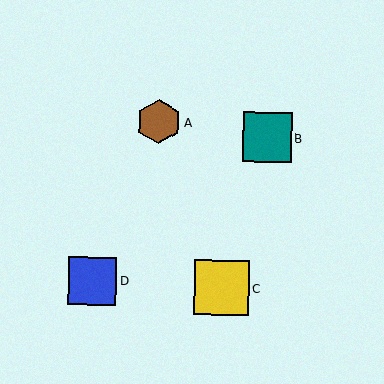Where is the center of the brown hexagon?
The center of the brown hexagon is at (159, 122).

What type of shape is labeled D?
Shape D is a blue square.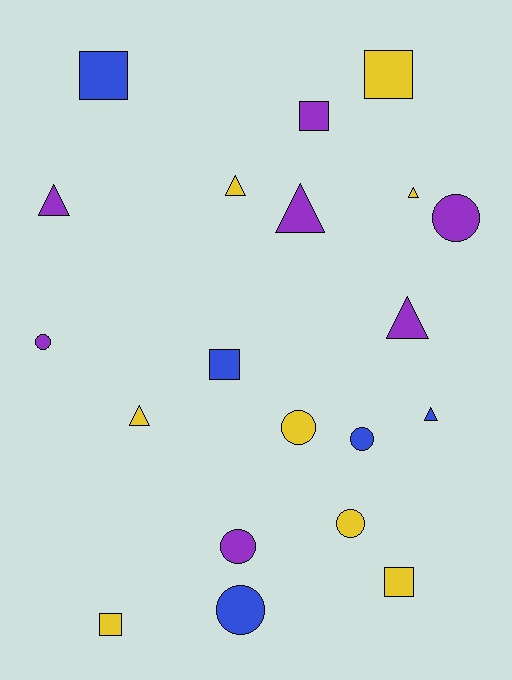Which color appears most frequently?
Yellow, with 8 objects.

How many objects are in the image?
There are 20 objects.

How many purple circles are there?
There are 3 purple circles.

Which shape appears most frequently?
Circle, with 7 objects.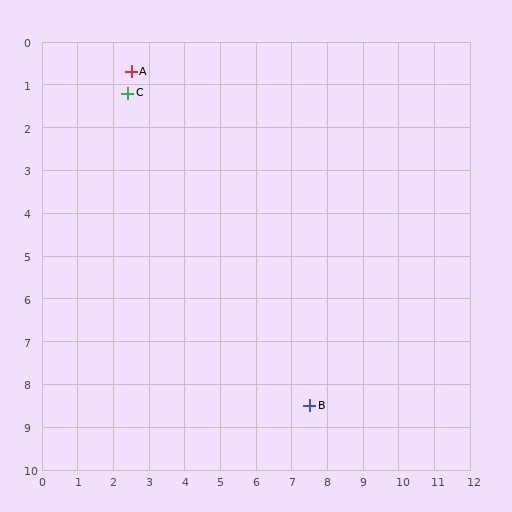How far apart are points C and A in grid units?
Points C and A are about 0.5 grid units apart.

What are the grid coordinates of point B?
Point B is at approximately (7.5, 8.5).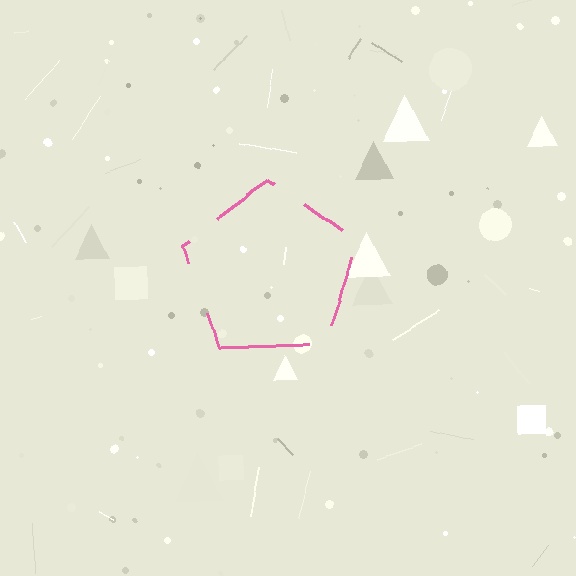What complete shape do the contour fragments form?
The contour fragments form a pentagon.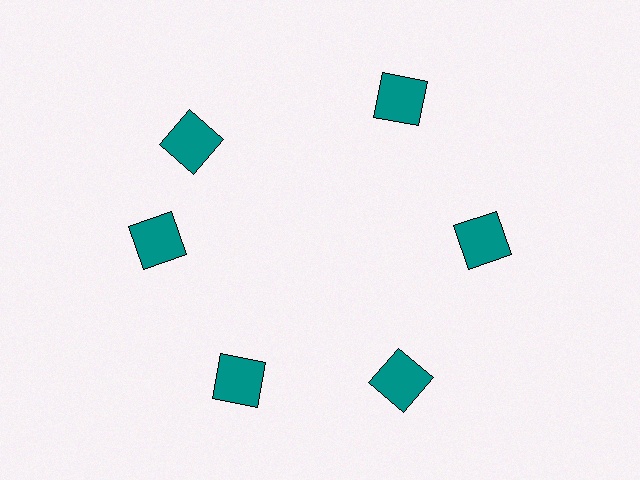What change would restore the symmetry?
The symmetry would be restored by rotating it back into even spacing with its neighbors so that all 6 squares sit at equal angles and equal distance from the center.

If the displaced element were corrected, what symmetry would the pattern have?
It would have 6-fold rotational symmetry — the pattern would map onto itself every 60 degrees.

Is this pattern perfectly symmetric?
No. The 6 teal squares are arranged in a ring, but one element near the 11 o'clock position is rotated out of alignment along the ring, breaking the 6-fold rotational symmetry.